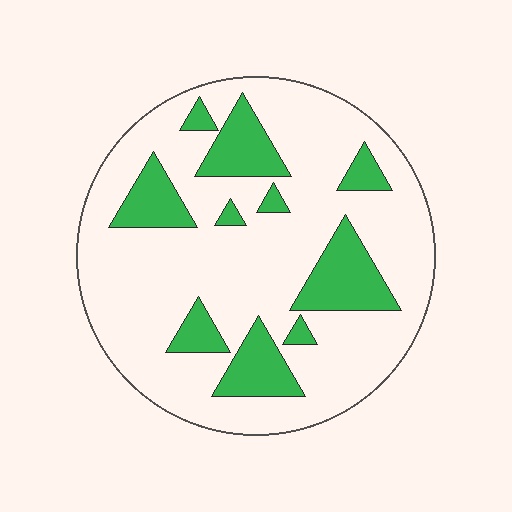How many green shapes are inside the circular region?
10.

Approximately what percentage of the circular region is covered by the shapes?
Approximately 20%.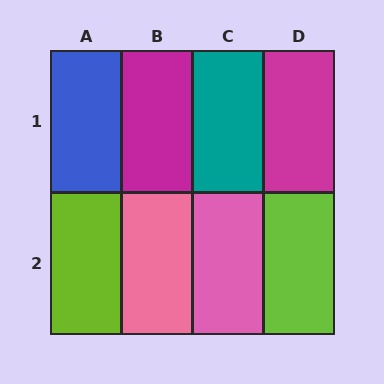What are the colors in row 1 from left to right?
Blue, magenta, teal, magenta.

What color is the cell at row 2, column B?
Pink.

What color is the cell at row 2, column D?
Lime.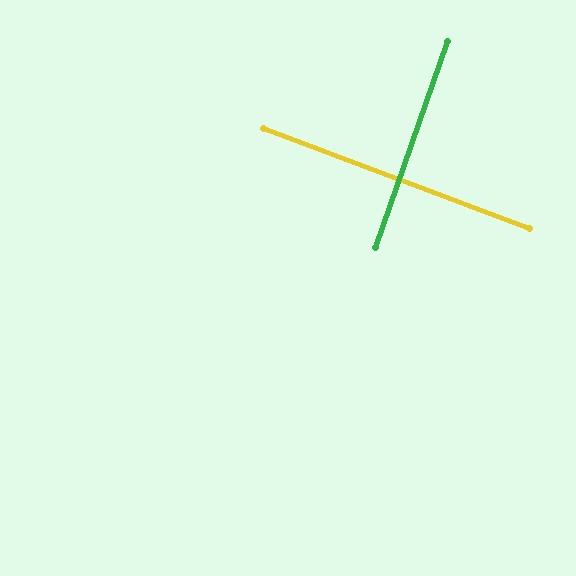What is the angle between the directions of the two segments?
Approximately 89 degrees.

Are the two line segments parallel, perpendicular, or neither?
Perpendicular — they meet at approximately 89°.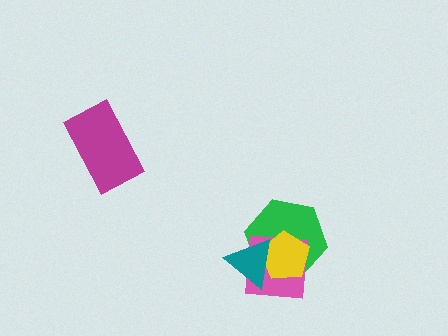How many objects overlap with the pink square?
3 objects overlap with the pink square.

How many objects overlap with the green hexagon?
3 objects overlap with the green hexagon.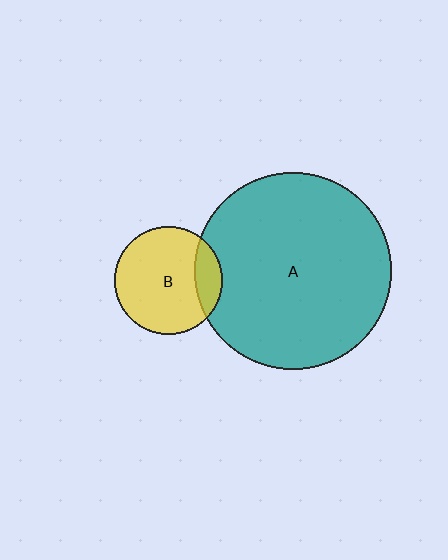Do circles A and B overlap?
Yes.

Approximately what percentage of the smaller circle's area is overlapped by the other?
Approximately 15%.